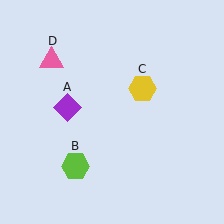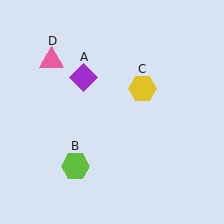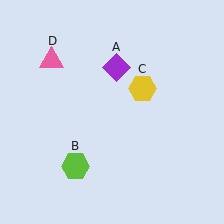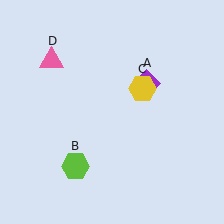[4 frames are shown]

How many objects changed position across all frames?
1 object changed position: purple diamond (object A).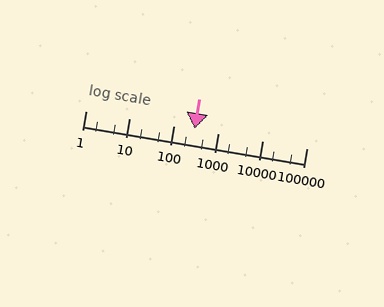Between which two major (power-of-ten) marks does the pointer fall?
The pointer is between 100 and 1000.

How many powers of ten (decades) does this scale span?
The scale spans 5 decades, from 1 to 100000.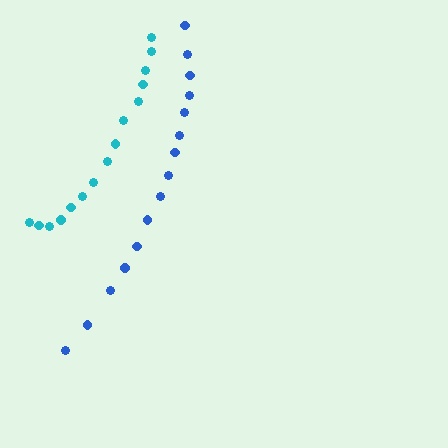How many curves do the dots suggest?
There are 2 distinct paths.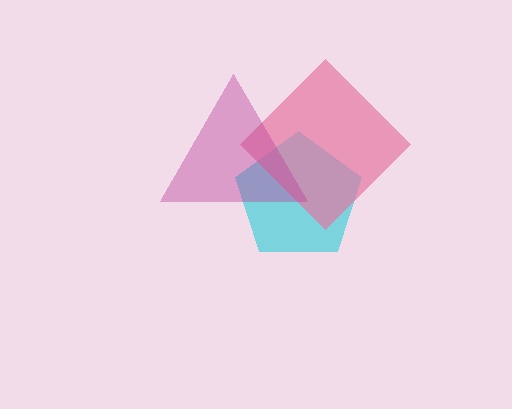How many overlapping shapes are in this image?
There are 3 overlapping shapes in the image.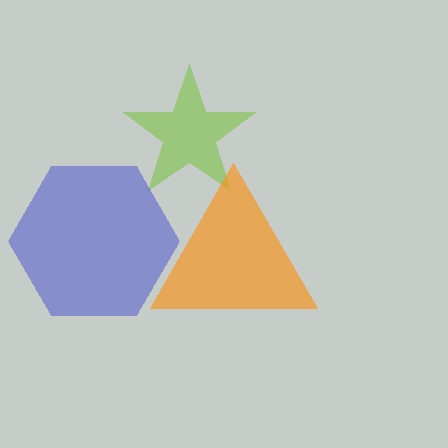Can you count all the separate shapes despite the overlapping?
Yes, there are 3 separate shapes.